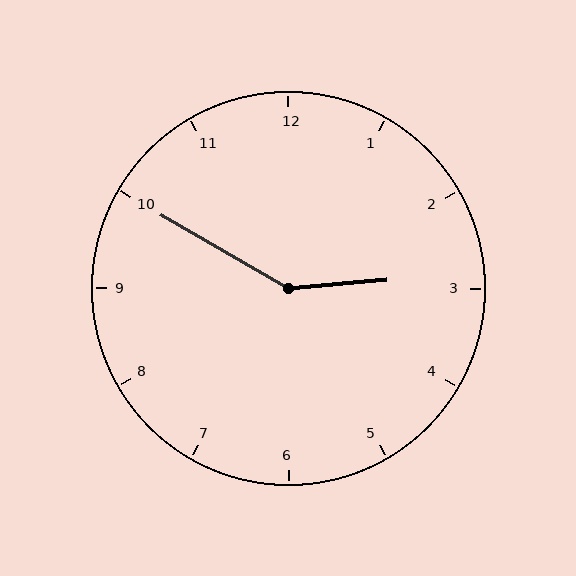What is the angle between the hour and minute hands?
Approximately 145 degrees.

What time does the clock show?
2:50.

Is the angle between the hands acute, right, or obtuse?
It is obtuse.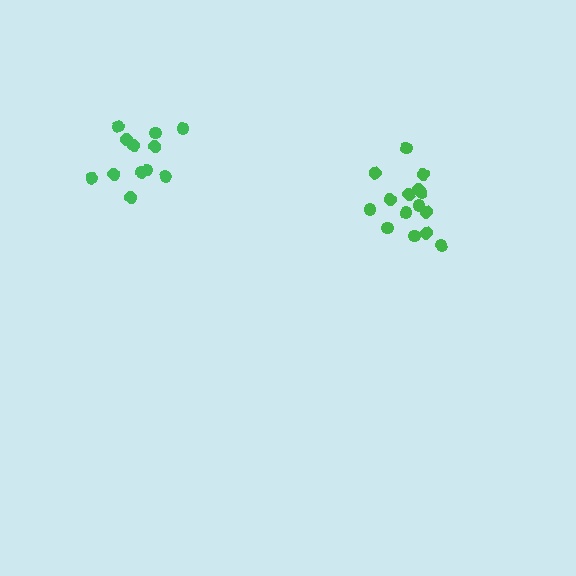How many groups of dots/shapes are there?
There are 2 groups.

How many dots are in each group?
Group 1: 15 dots, Group 2: 12 dots (27 total).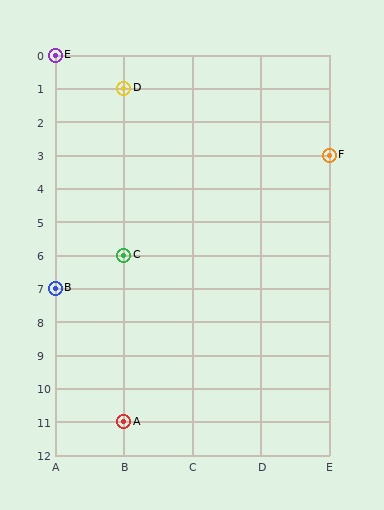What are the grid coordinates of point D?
Point D is at grid coordinates (B, 1).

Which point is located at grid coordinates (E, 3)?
Point F is at (E, 3).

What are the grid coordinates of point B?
Point B is at grid coordinates (A, 7).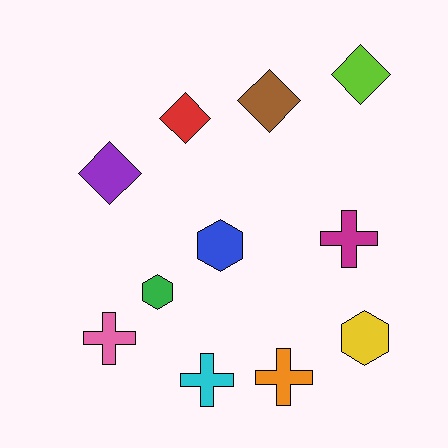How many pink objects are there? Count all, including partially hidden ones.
There is 1 pink object.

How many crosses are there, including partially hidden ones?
There are 4 crosses.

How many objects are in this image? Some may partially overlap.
There are 11 objects.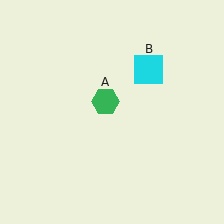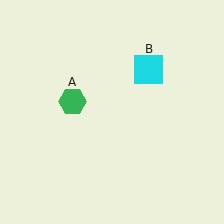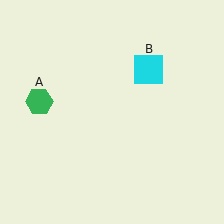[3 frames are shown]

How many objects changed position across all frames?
1 object changed position: green hexagon (object A).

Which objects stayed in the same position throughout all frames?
Cyan square (object B) remained stationary.